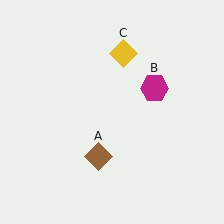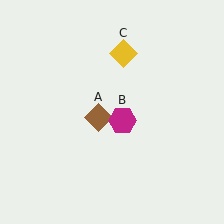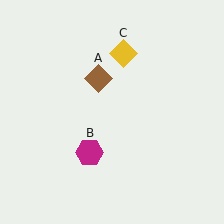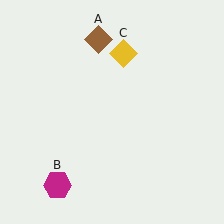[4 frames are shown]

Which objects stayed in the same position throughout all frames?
Yellow diamond (object C) remained stationary.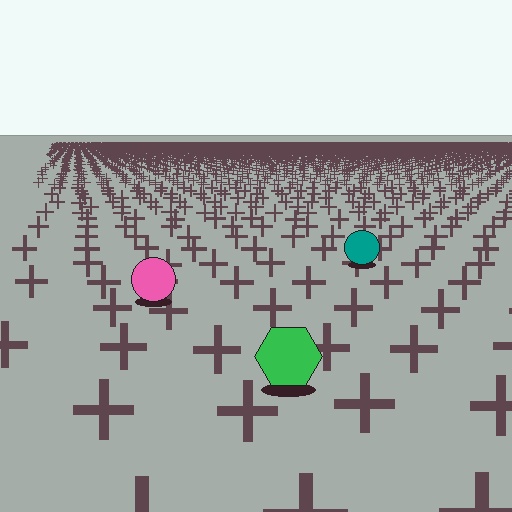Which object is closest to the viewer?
The green hexagon is closest. The texture marks near it are larger and more spread out.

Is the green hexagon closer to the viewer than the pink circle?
Yes. The green hexagon is closer — you can tell from the texture gradient: the ground texture is coarser near it.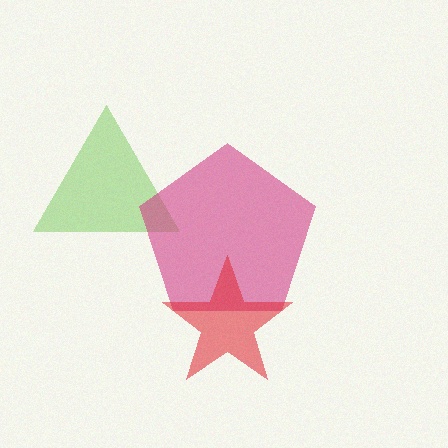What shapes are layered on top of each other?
The layered shapes are: a lime triangle, a magenta pentagon, a red star.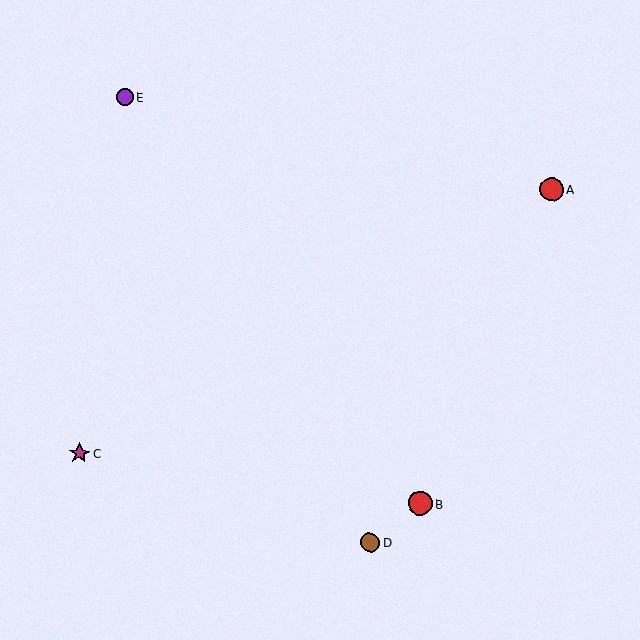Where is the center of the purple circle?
The center of the purple circle is at (125, 97).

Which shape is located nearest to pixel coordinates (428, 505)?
The red circle (labeled B) at (420, 503) is nearest to that location.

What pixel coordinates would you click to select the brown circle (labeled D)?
Click at (370, 543) to select the brown circle D.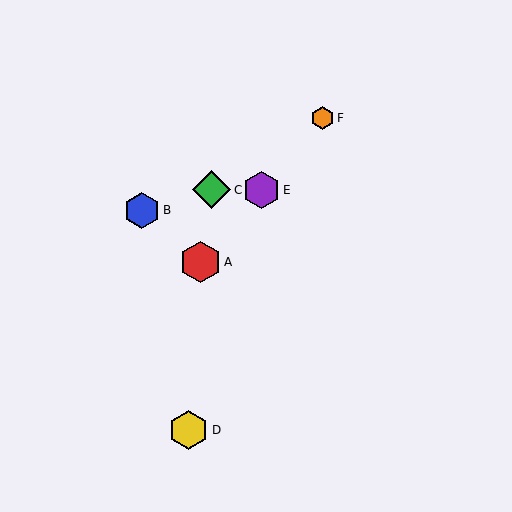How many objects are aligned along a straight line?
3 objects (A, E, F) are aligned along a straight line.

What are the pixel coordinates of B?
Object B is at (142, 210).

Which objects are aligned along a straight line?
Objects A, E, F are aligned along a straight line.